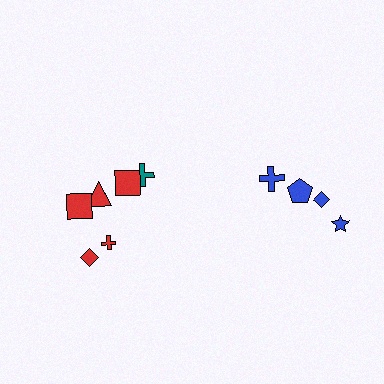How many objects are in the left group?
There are 6 objects.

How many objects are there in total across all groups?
There are 10 objects.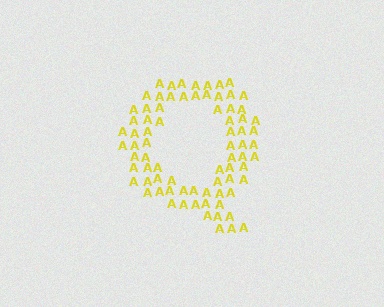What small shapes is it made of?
It is made of small letter A's.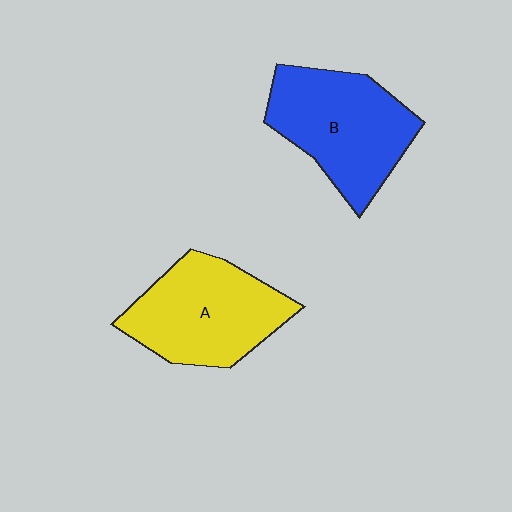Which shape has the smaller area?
Shape A (yellow).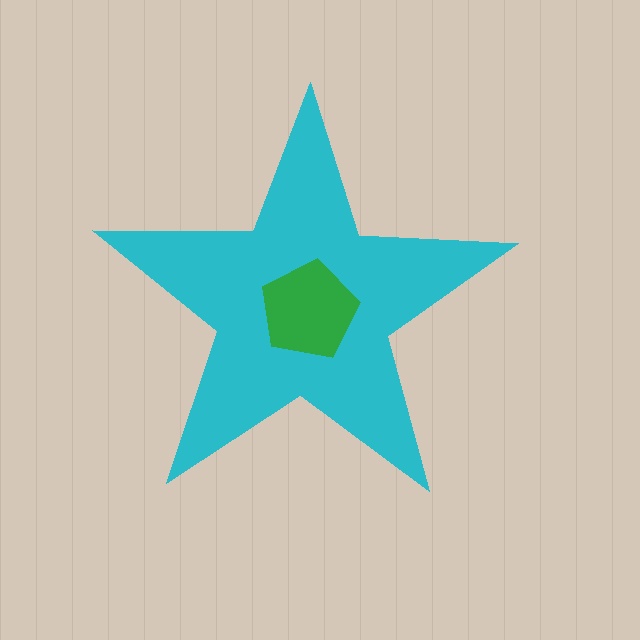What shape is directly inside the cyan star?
The green pentagon.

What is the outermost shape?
The cyan star.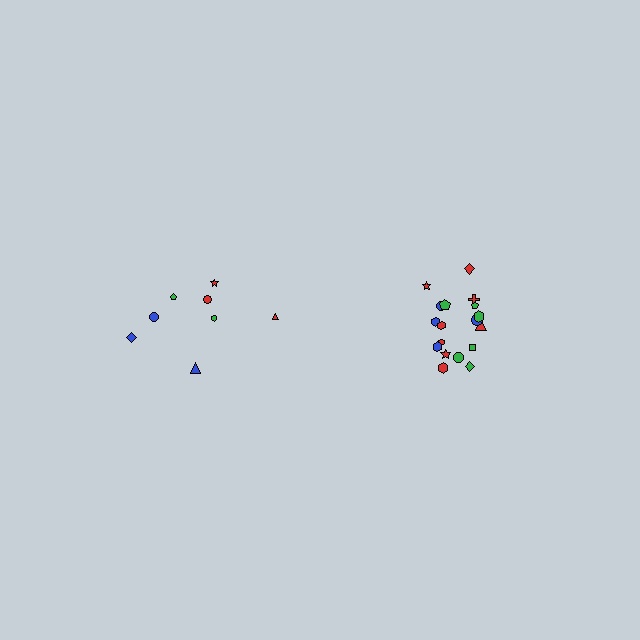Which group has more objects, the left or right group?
The right group.